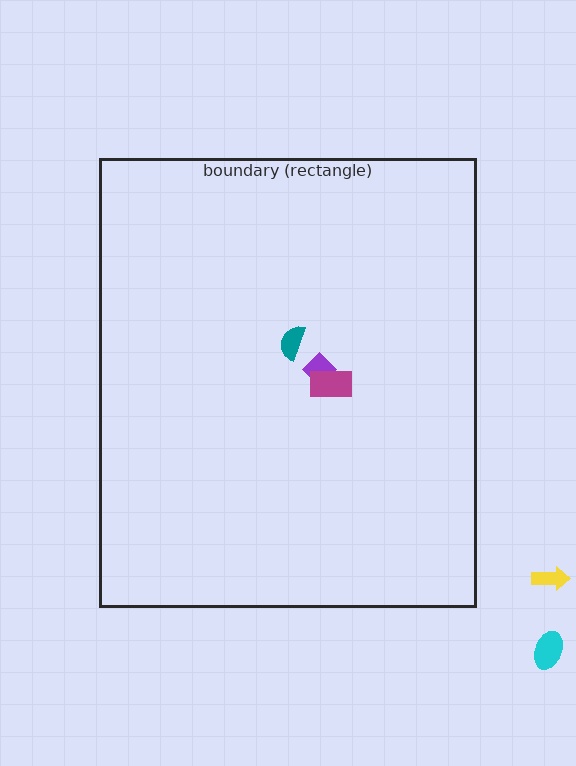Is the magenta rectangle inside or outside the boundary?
Inside.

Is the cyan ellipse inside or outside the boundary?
Outside.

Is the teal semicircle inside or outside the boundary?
Inside.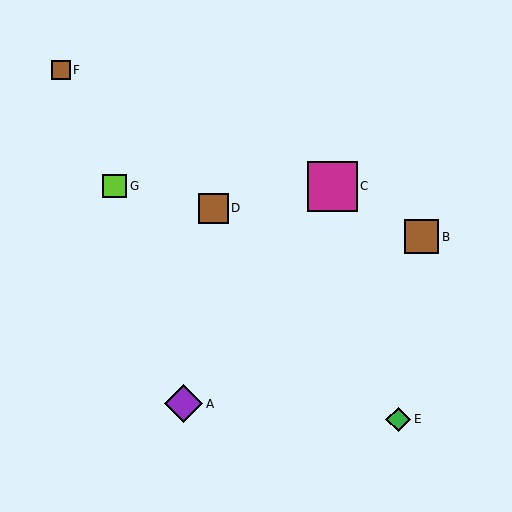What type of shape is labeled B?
Shape B is a brown square.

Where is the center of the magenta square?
The center of the magenta square is at (332, 186).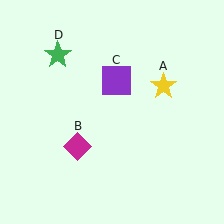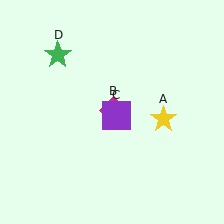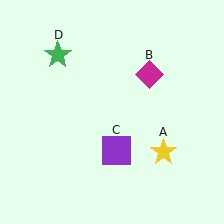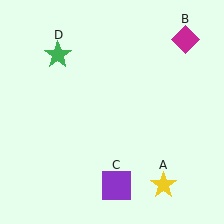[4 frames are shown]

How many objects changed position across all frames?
3 objects changed position: yellow star (object A), magenta diamond (object B), purple square (object C).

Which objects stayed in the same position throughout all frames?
Green star (object D) remained stationary.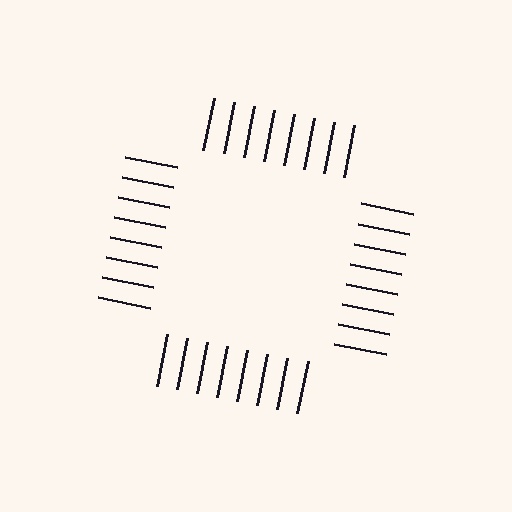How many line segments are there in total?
32 — 8 along each of the 4 edges.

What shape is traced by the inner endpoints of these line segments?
An illusory square — the line segments terminate on its edges but no continuous stroke is drawn.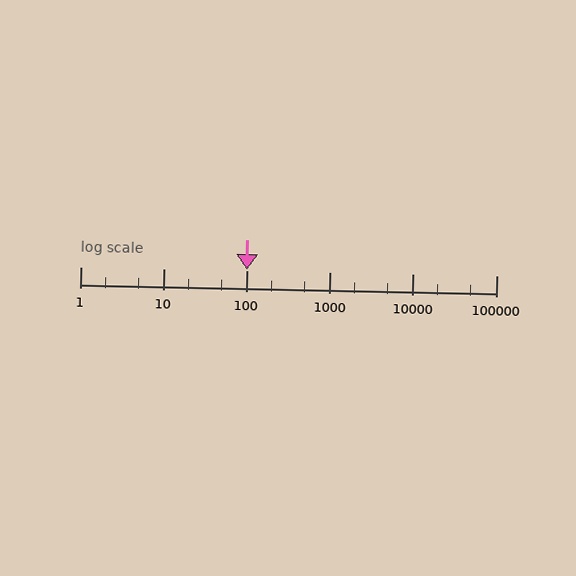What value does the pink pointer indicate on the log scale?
The pointer indicates approximately 100.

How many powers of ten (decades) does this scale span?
The scale spans 5 decades, from 1 to 100000.